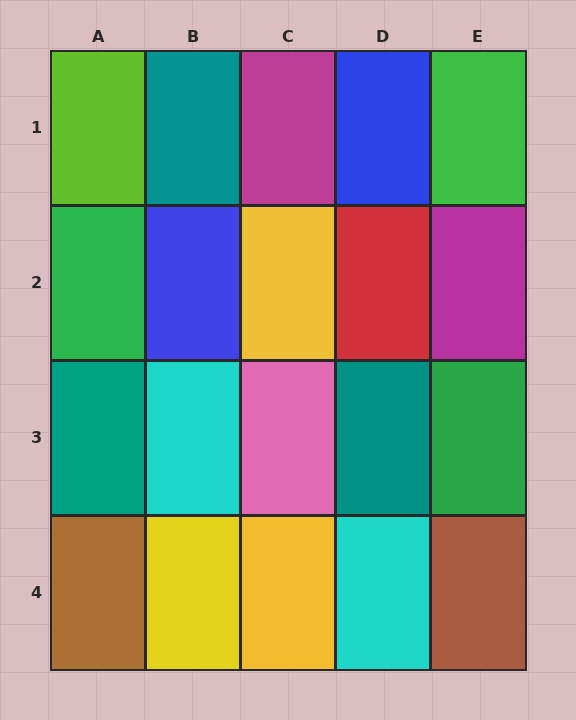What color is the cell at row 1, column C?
Magenta.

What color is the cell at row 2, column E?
Magenta.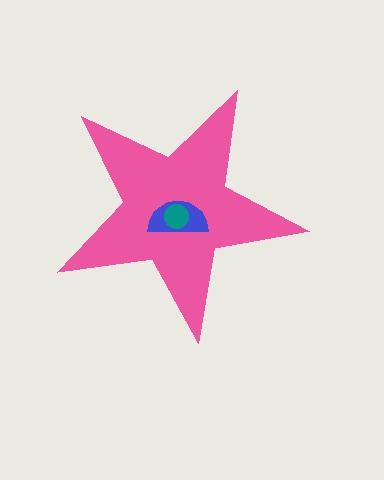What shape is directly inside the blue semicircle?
The teal circle.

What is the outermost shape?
The pink star.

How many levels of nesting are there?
3.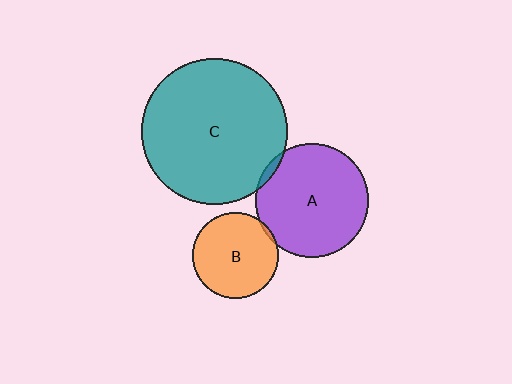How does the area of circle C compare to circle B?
Approximately 2.9 times.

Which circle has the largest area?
Circle C (teal).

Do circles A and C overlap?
Yes.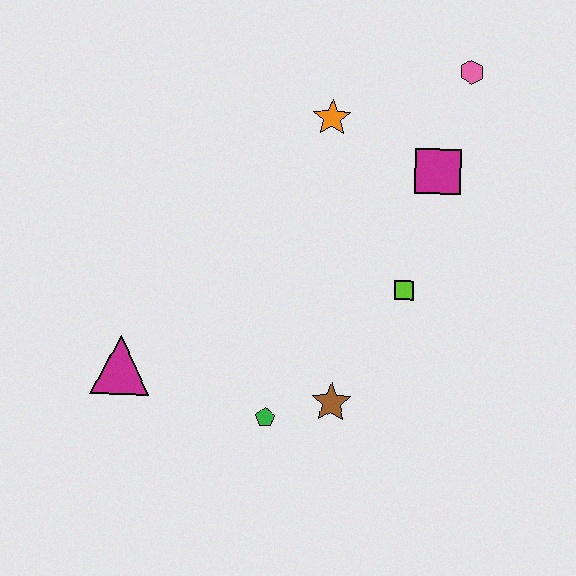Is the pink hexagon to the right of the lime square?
Yes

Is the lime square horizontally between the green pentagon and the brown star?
No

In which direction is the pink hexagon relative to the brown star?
The pink hexagon is above the brown star.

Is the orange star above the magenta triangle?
Yes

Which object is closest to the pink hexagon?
The magenta square is closest to the pink hexagon.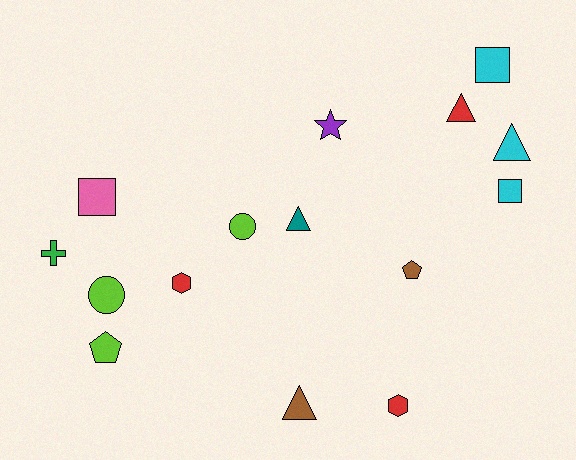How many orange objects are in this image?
There are no orange objects.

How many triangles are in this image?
There are 4 triangles.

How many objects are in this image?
There are 15 objects.